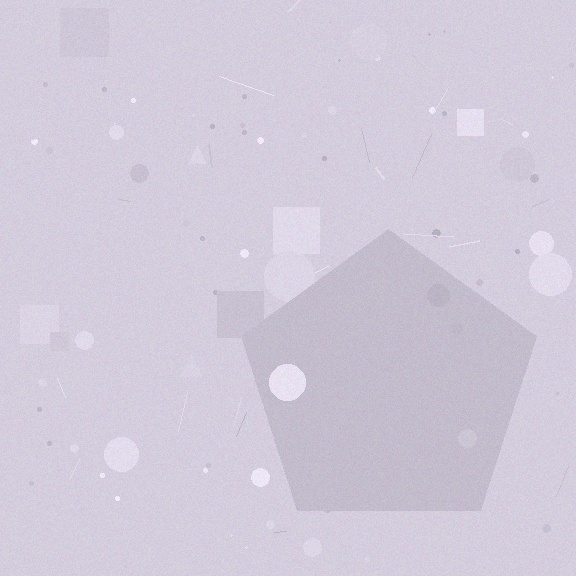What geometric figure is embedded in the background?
A pentagon is embedded in the background.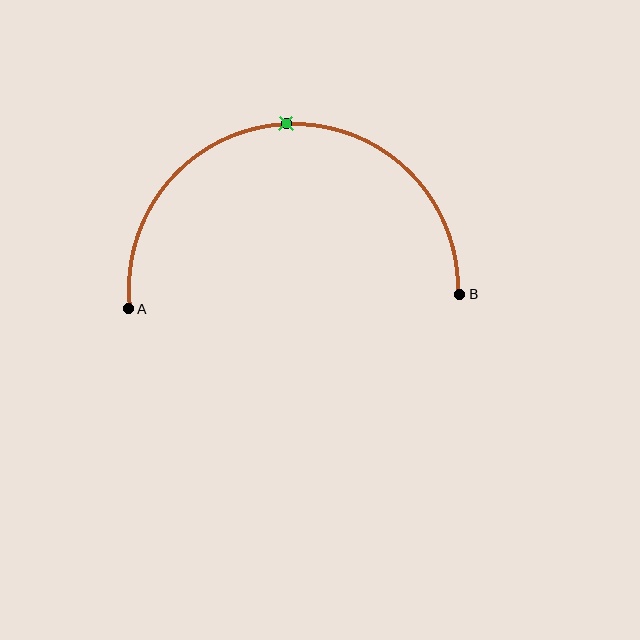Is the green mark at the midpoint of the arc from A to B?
Yes. The green mark lies on the arc at equal arc-length from both A and B — it is the arc midpoint.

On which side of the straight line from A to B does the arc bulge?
The arc bulges above the straight line connecting A and B.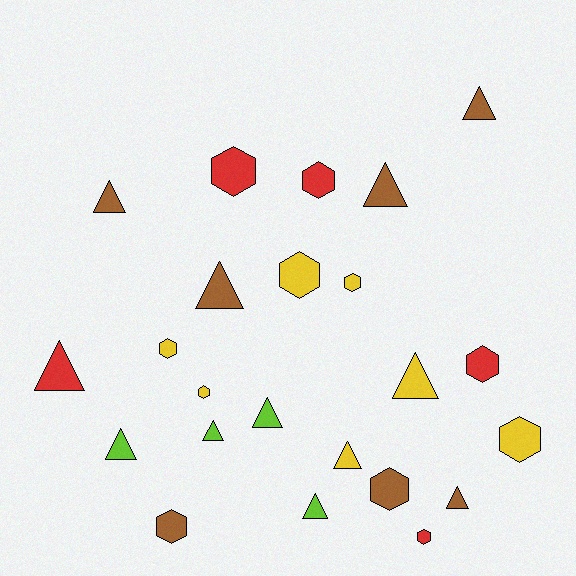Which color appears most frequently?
Brown, with 7 objects.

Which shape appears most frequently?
Triangle, with 12 objects.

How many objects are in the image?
There are 23 objects.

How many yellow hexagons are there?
There are 5 yellow hexagons.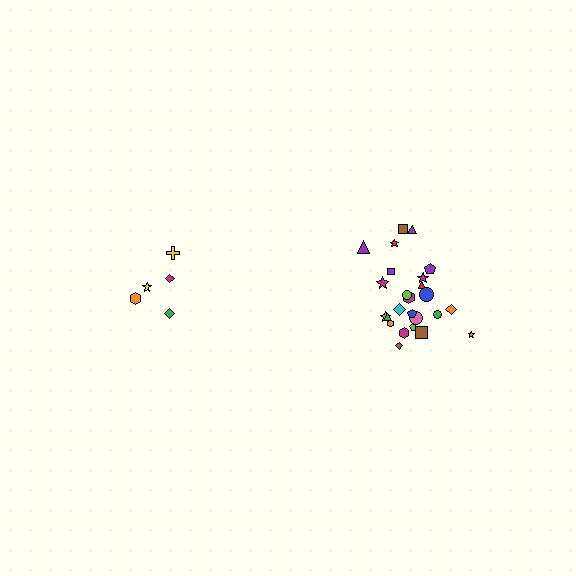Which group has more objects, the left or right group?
The right group.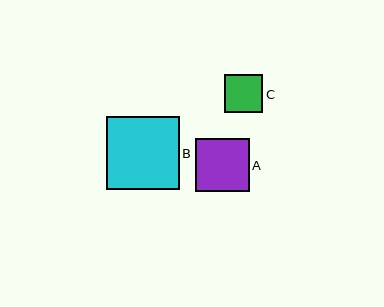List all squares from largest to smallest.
From largest to smallest: B, A, C.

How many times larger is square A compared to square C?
Square A is approximately 1.4 times the size of square C.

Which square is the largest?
Square B is the largest with a size of approximately 73 pixels.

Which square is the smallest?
Square C is the smallest with a size of approximately 38 pixels.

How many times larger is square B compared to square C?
Square B is approximately 1.9 times the size of square C.